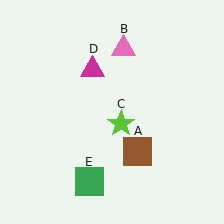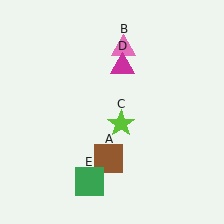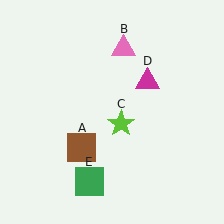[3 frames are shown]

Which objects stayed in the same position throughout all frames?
Pink triangle (object B) and lime star (object C) and green square (object E) remained stationary.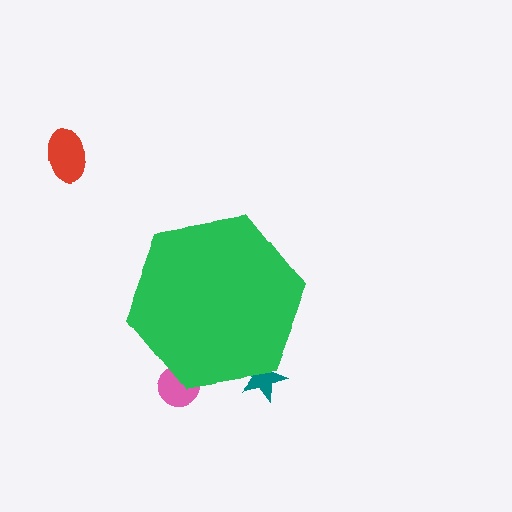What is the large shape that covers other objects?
A green hexagon.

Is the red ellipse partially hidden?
No, the red ellipse is fully visible.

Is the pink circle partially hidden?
Yes, the pink circle is partially hidden behind the green hexagon.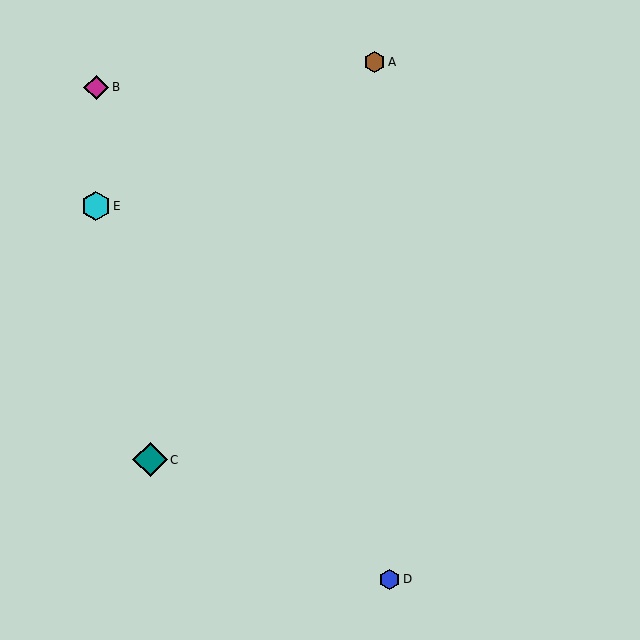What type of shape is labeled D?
Shape D is a blue hexagon.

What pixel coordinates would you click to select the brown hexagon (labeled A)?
Click at (375, 62) to select the brown hexagon A.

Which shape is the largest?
The teal diamond (labeled C) is the largest.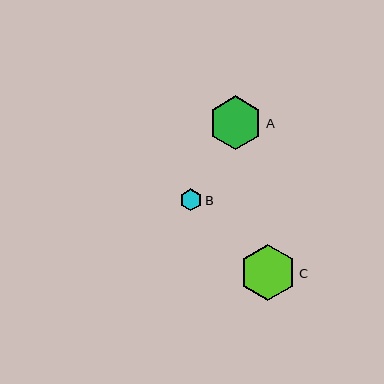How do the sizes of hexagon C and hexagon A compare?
Hexagon C and hexagon A are approximately the same size.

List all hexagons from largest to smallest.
From largest to smallest: C, A, B.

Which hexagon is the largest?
Hexagon C is the largest with a size of approximately 57 pixels.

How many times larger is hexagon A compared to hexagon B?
Hexagon A is approximately 2.4 times the size of hexagon B.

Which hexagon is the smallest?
Hexagon B is the smallest with a size of approximately 22 pixels.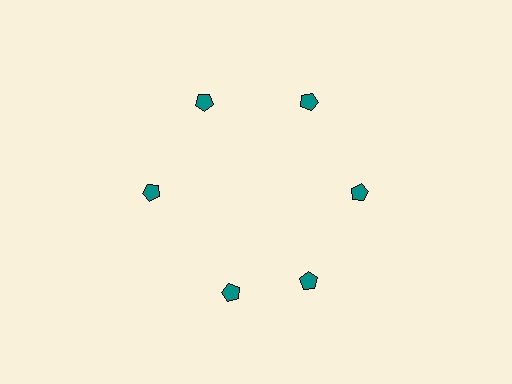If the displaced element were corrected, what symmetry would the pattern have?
It would have 6-fold rotational symmetry — the pattern would map onto itself every 60 degrees.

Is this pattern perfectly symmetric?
No. The 6 teal pentagons are arranged in a ring, but one element near the 7 o'clock position is rotated out of alignment along the ring, breaking the 6-fold rotational symmetry.